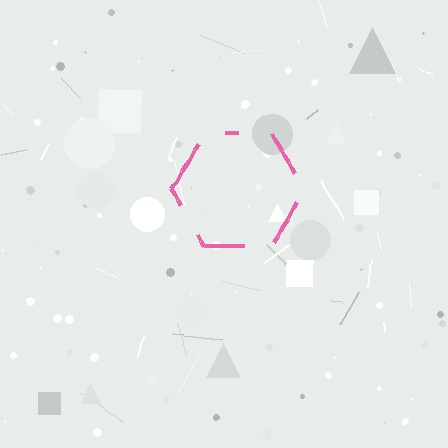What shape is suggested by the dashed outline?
The dashed outline suggests a hexagon.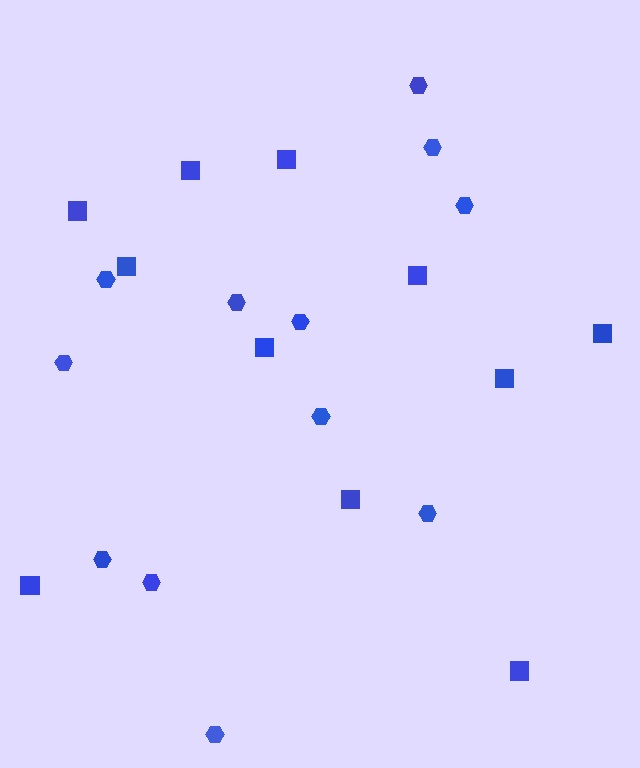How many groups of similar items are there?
There are 2 groups: one group of hexagons (12) and one group of squares (11).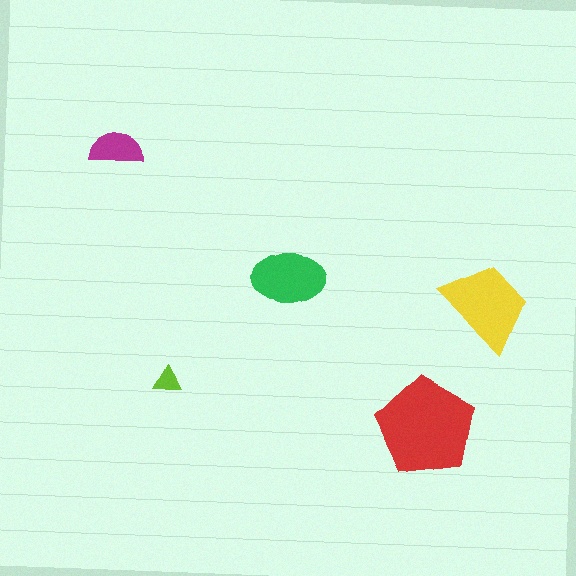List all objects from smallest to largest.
The lime triangle, the magenta semicircle, the green ellipse, the yellow trapezoid, the red pentagon.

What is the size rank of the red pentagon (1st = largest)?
1st.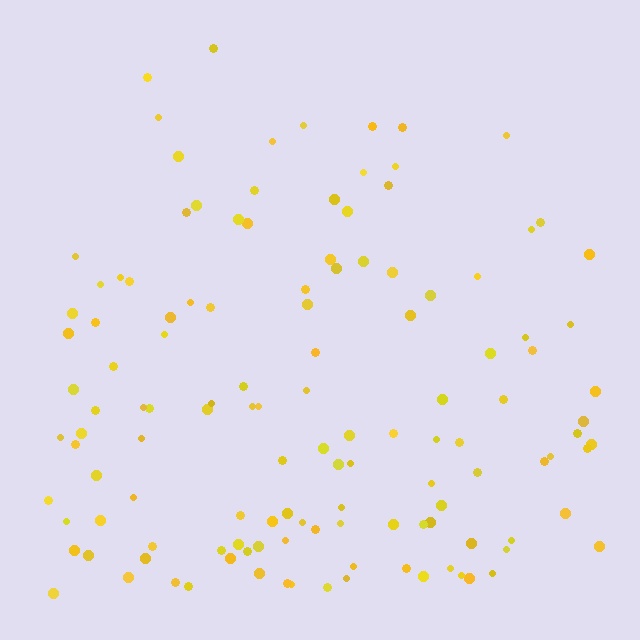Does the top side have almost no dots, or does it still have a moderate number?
Still a moderate number, just noticeably fewer than the bottom.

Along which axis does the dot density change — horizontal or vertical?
Vertical.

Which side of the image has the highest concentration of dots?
The bottom.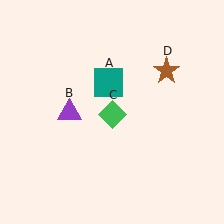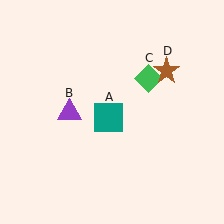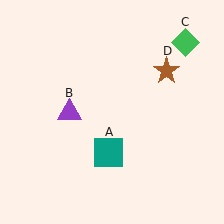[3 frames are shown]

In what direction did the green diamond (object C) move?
The green diamond (object C) moved up and to the right.